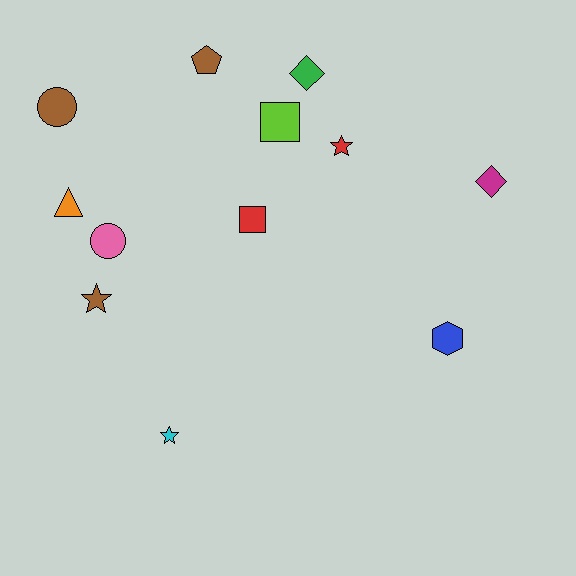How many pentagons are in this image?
There is 1 pentagon.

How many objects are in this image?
There are 12 objects.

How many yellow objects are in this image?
There are no yellow objects.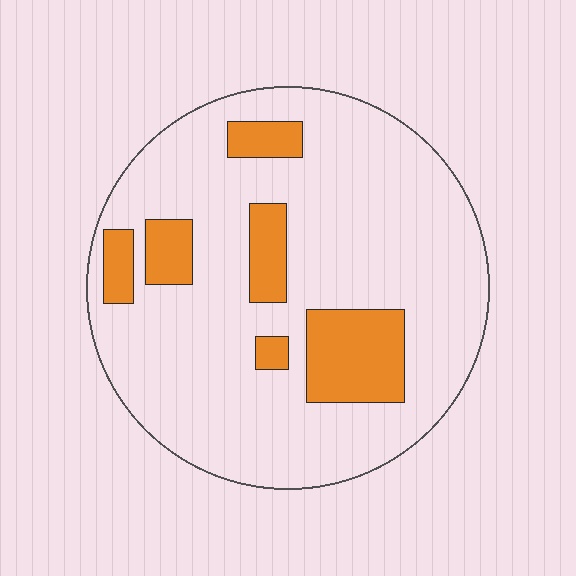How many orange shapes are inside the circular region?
6.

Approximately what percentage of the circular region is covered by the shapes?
Approximately 20%.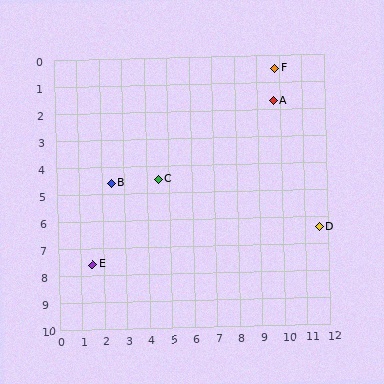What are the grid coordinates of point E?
Point E is at approximately (1.5, 7.6).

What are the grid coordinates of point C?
Point C is at approximately (4.5, 4.5).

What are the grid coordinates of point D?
Point D is at approximately (11.6, 6.4).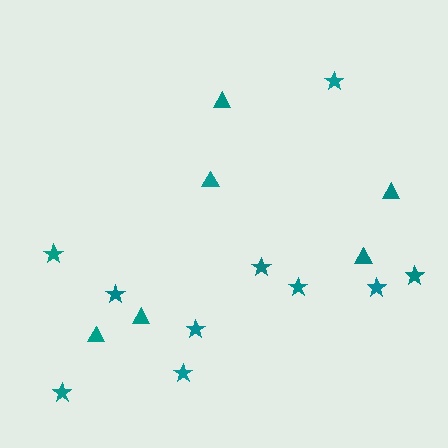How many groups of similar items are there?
There are 2 groups: one group of triangles (6) and one group of stars (10).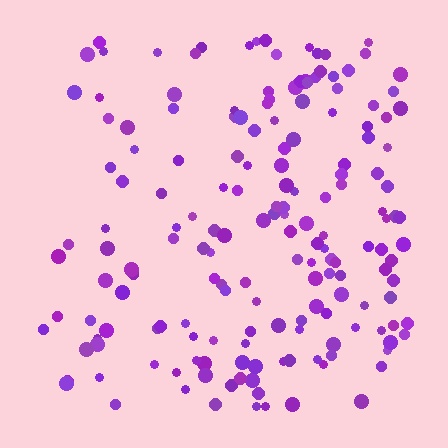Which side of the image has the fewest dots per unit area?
The left.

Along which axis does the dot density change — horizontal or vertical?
Horizontal.